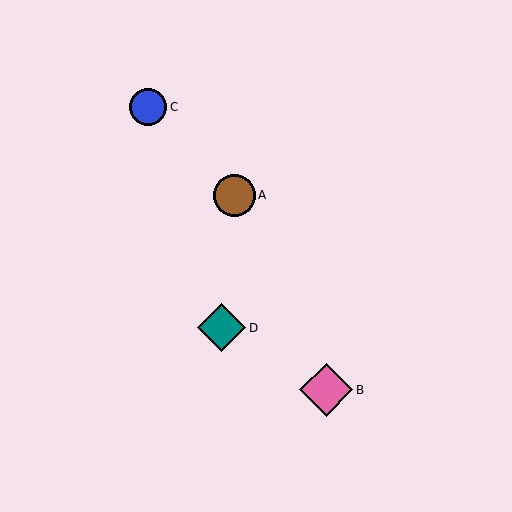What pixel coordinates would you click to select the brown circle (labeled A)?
Click at (234, 195) to select the brown circle A.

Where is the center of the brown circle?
The center of the brown circle is at (234, 195).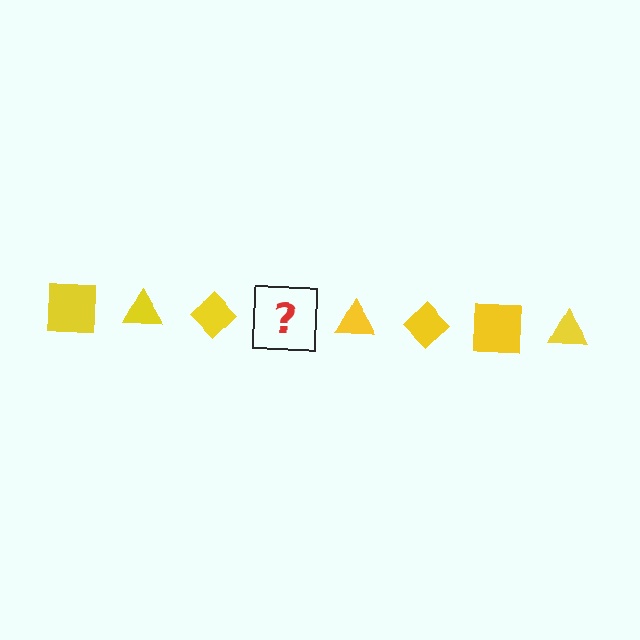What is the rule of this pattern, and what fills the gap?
The rule is that the pattern cycles through square, triangle, diamond shapes in yellow. The gap should be filled with a yellow square.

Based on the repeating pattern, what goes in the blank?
The blank should be a yellow square.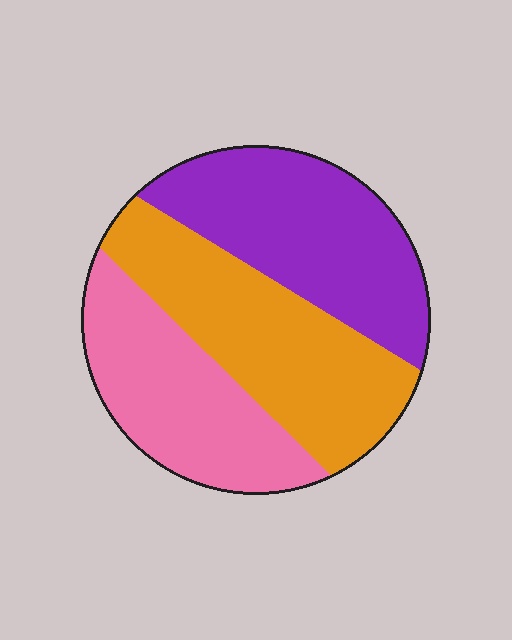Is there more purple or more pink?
Purple.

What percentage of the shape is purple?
Purple takes up between a quarter and a half of the shape.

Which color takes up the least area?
Pink, at roughly 30%.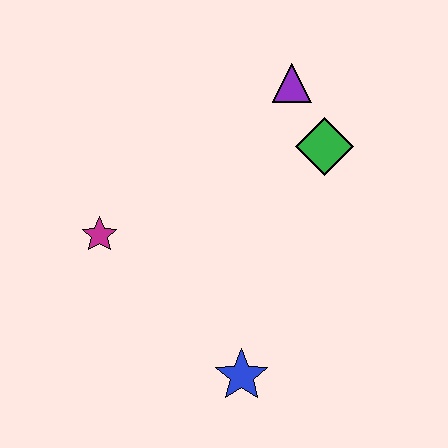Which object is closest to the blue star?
The magenta star is closest to the blue star.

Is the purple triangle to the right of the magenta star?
Yes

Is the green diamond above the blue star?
Yes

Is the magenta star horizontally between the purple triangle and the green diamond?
No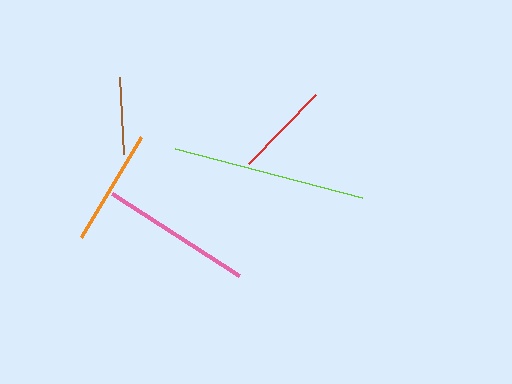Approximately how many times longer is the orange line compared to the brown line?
The orange line is approximately 1.5 times the length of the brown line.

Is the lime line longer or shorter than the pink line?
The lime line is longer than the pink line.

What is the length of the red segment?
The red segment is approximately 96 pixels long.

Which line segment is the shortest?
The brown line is the shortest at approximately 77 pixels.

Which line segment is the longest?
The lime line is the longest at approximately 193 pixels.